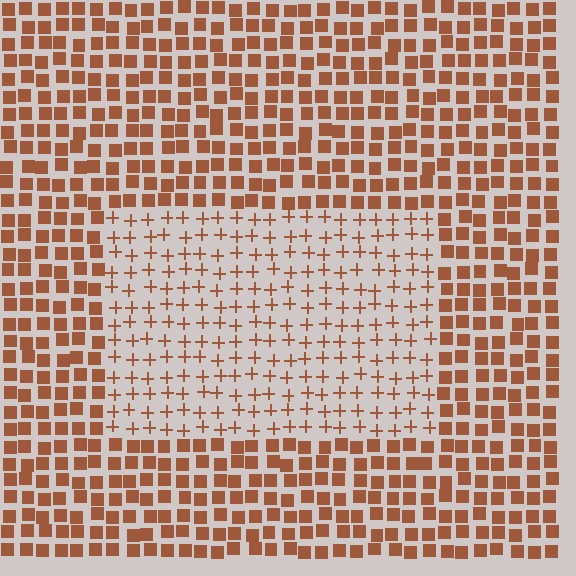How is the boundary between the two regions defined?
The boundary is defined by a change in element shape: plus signs inside vs. squares outside. All elements share the same color and spacing.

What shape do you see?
I see a rectangle.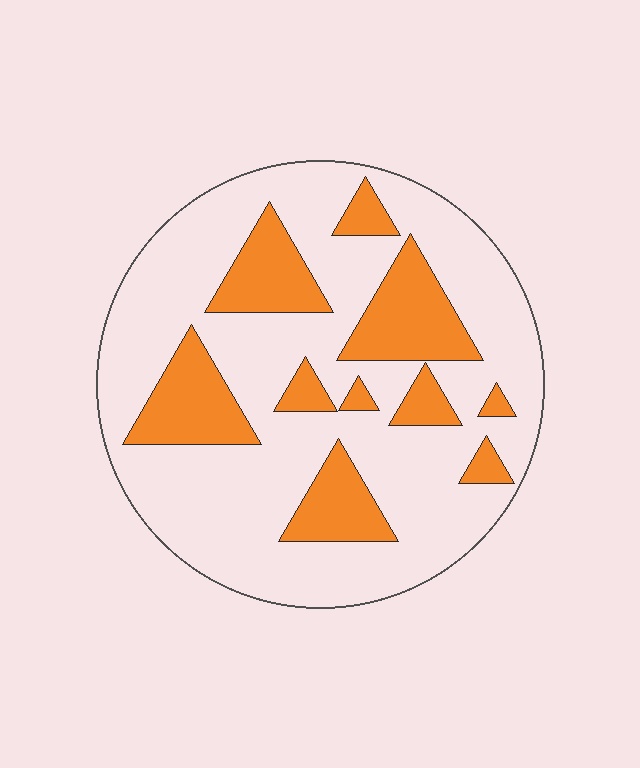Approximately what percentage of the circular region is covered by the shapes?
Approximately 25%.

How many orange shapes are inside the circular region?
10.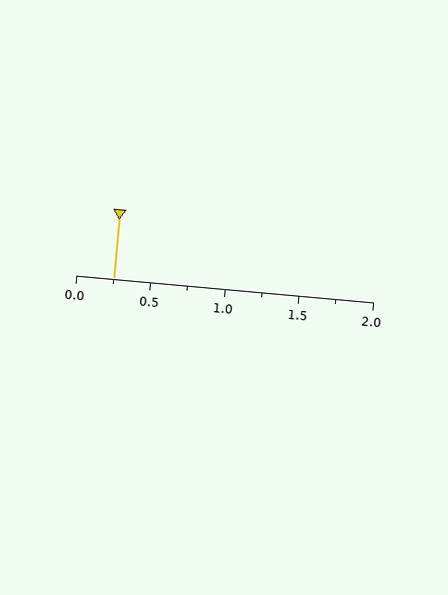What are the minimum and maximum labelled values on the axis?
The axis runs from 0.0 to 2.0.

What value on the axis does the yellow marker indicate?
The marker indicates approximately 0.25.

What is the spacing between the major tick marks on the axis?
The major ticks are spaced 0.5 apart.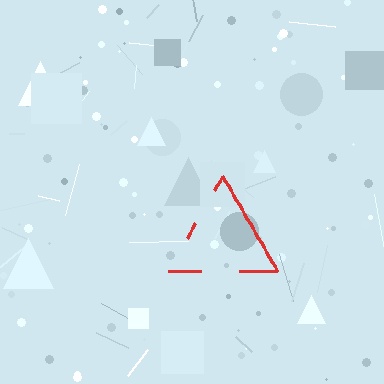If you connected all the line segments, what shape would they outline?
They would outline a triangle.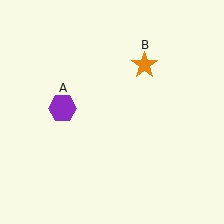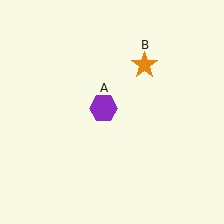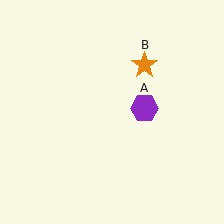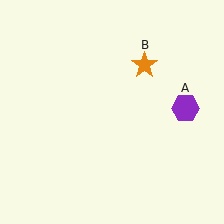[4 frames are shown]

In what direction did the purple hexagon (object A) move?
The purple hexagon (object A) moved right.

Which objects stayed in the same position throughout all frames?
Orange star (object B) remained stationary.